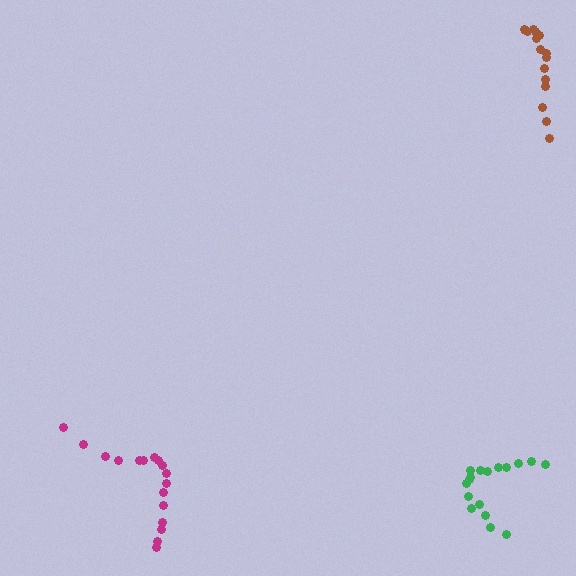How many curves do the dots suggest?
There are 3 distinct paths.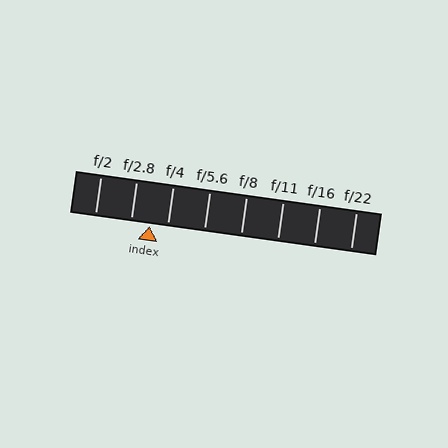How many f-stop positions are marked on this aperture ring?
There are 8 f-stop positions marked.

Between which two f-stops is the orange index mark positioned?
The index mark is between f/2.8 and f/4.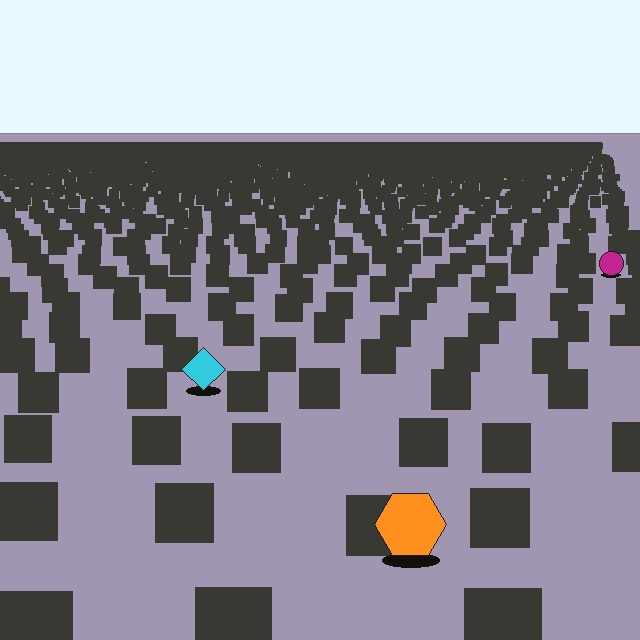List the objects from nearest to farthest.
From nearest to farthest: the orange hexagon, the cyan diamond, the magenta circle.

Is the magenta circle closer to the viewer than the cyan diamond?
No. The cyan diamond is closer — you can tell from the texture gradient: the ground texture is coarser near it.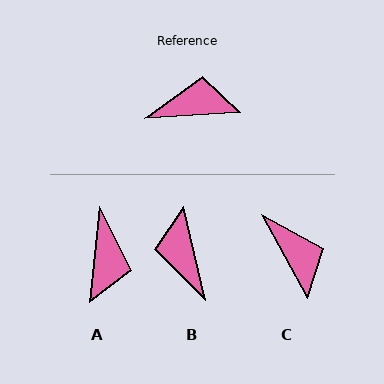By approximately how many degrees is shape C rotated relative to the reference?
Approximately 65 degrees clockwise.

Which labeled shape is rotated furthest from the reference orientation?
A, about 100 degrees away.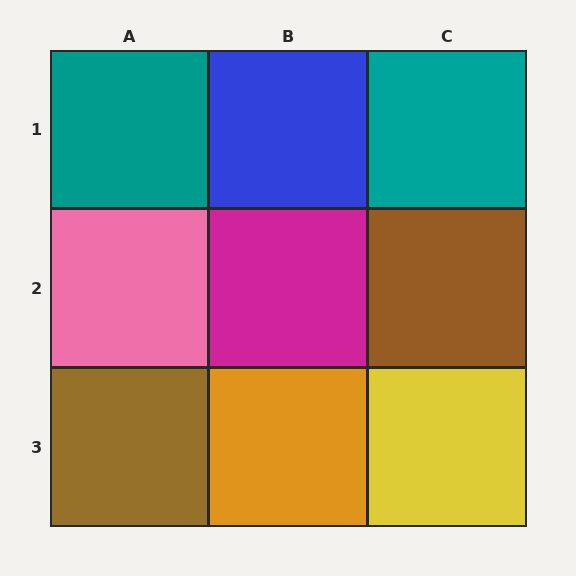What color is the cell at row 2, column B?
Magenta.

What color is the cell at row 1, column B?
Blue.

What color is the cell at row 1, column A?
Teal.